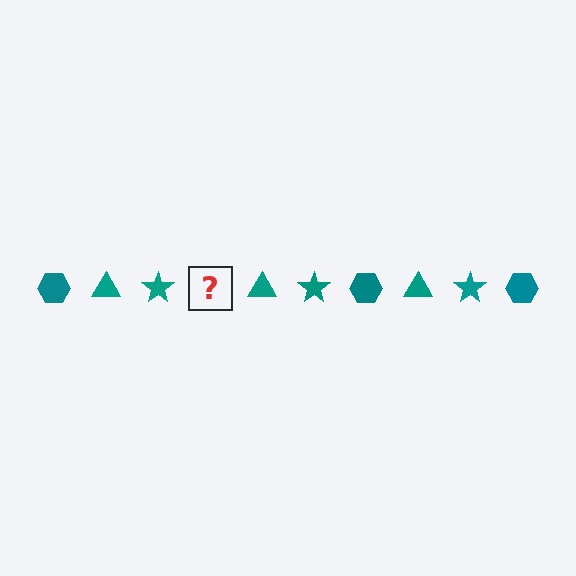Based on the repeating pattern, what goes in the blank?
The blank should be a teal hexagon.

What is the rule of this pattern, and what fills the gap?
The rule is that the pattern cycles through hexagon, triangle, star shapes in teal. The gap should be filled with a teal hexagon.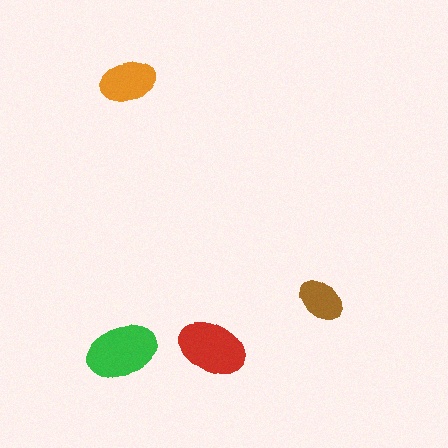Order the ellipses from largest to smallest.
the green one, the red one, the orange one, the brown one.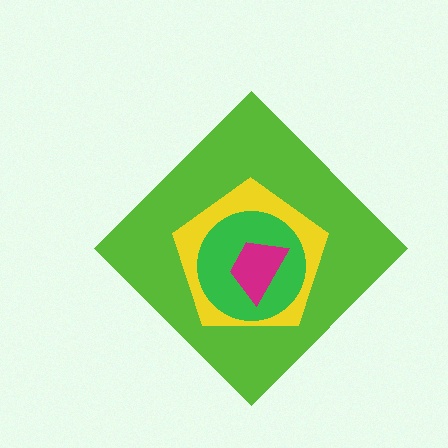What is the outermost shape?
The lime diamond.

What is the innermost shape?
The magenta trapezoid.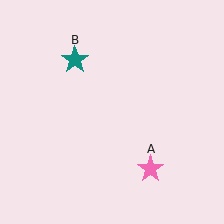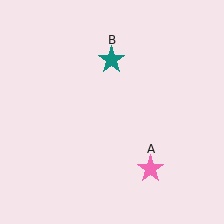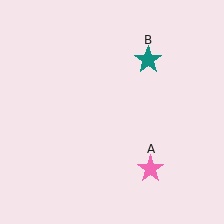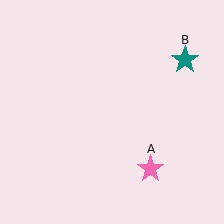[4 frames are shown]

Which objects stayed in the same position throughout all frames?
Pink star (object A) remained stationary.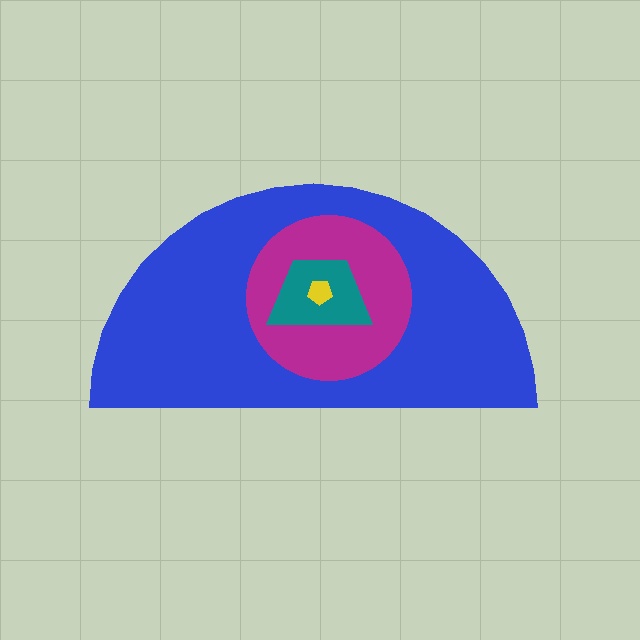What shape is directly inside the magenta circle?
The teal trapezoid.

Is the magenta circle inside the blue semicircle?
Yes.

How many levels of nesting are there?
4.